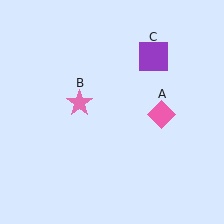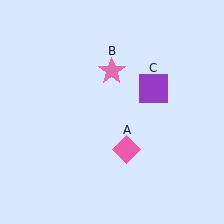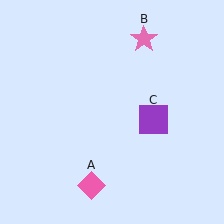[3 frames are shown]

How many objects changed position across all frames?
3 objects changed position: pink diamond (object A), pink star (object B), purple square (object C).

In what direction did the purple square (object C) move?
The purple square (object C) moved down.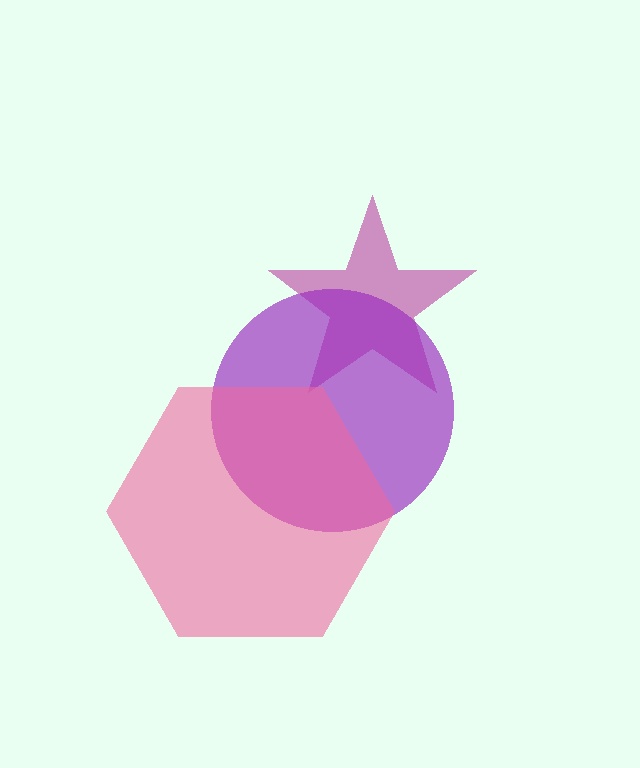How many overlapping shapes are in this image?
There are 3 overlapping shapes in the image.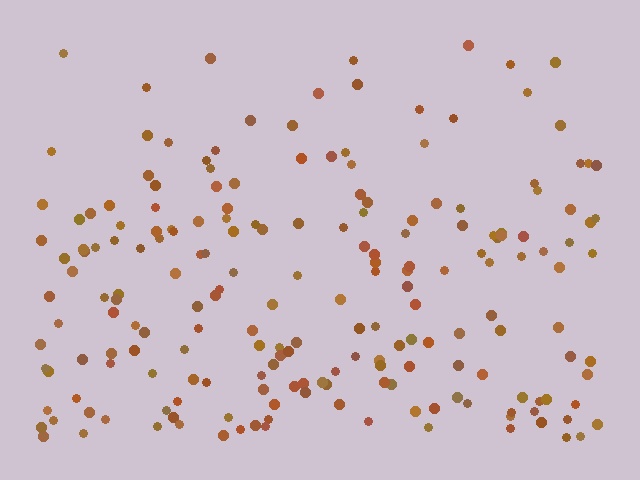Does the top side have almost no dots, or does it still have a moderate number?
Still a moderate number, just noticeably fewer than the bottom.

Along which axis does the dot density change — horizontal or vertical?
Vertical.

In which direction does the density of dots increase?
From top to bottom, with the bottom side densest.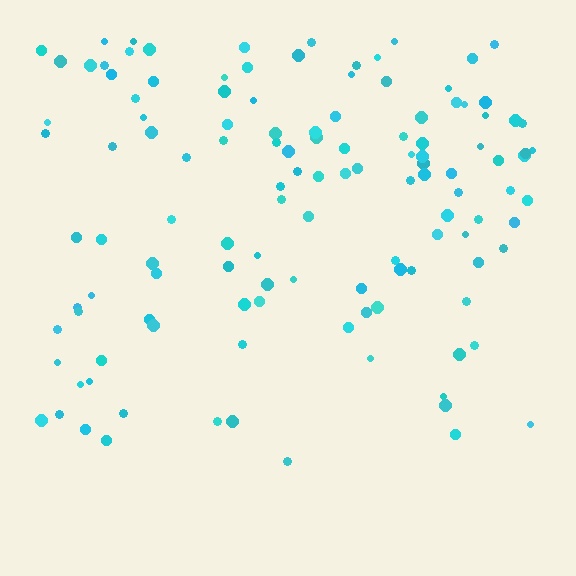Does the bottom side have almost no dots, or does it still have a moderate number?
Still a moderate number, just noticeably fewer than the top.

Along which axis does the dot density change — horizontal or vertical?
Vertical.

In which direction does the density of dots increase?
From bottom to top, with the top side densest.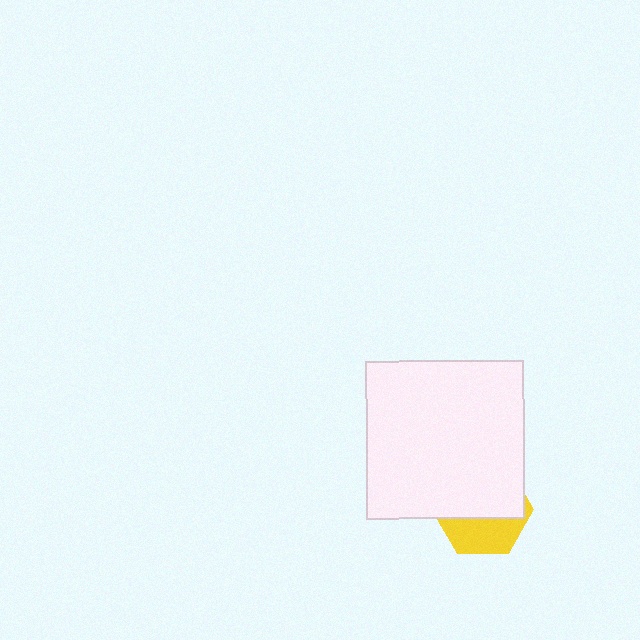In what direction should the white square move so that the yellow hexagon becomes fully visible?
The white square should move up. That is the shortest direction to clear the overlap and leave the yellow hexagon fully visible.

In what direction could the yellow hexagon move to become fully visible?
The yellow hexagon could move down. That would shift it out from behind the white square entirely.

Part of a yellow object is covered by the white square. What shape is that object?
It is a hexagon.